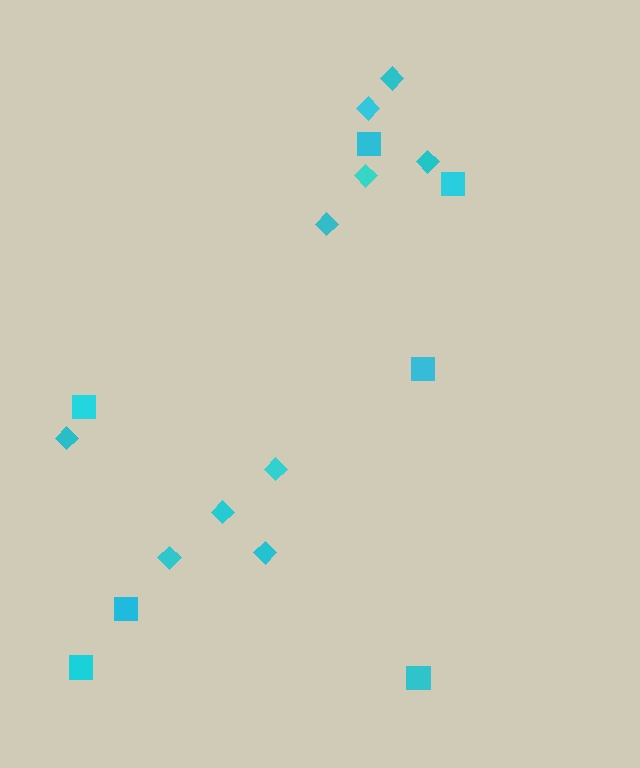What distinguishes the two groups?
There are 2 groups: one group of diamonds (10) and one group of squares (7).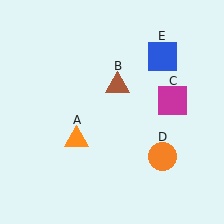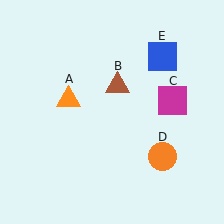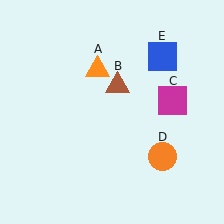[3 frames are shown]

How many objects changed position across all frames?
1 object changed position: orange triangle (object A).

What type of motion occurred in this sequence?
The orange triangle (object A) rotated clockwise around the center of the scene.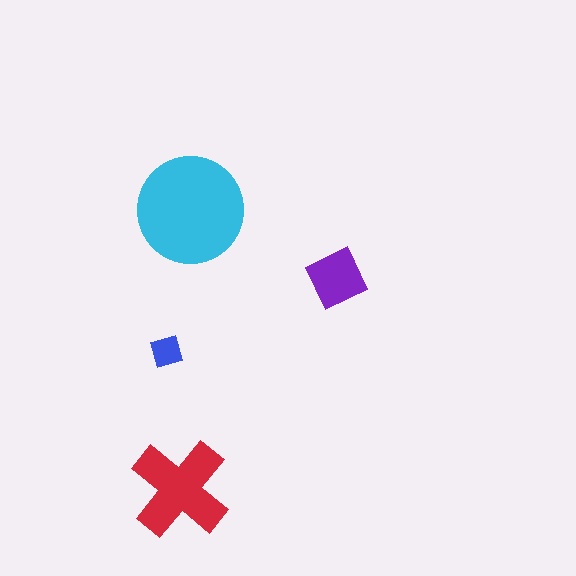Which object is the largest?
The cyan circle.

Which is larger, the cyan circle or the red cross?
The cyan circle.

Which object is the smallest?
The blue square.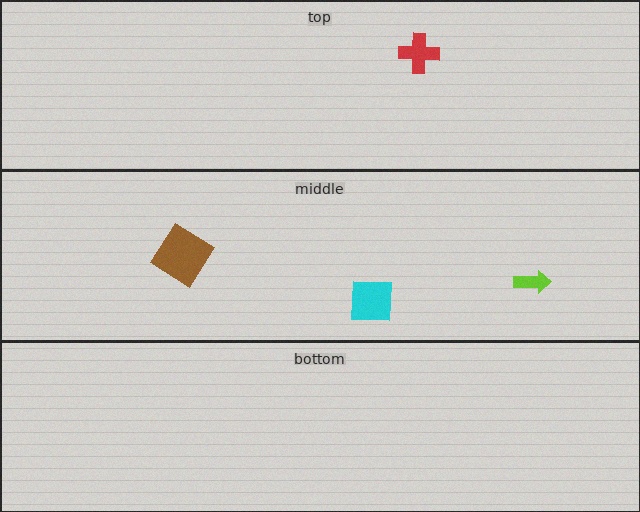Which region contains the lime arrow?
The middle region.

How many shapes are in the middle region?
3.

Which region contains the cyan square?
The middle region.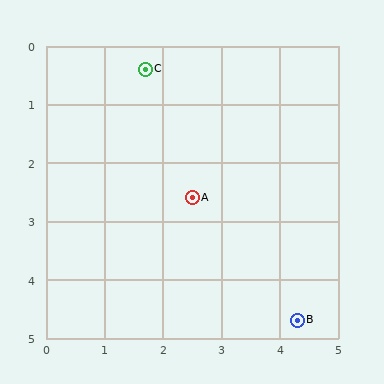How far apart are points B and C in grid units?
Points B and C are about 5.0 grid units apart.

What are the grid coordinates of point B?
Point B is at approximately (4.3, 4.7).